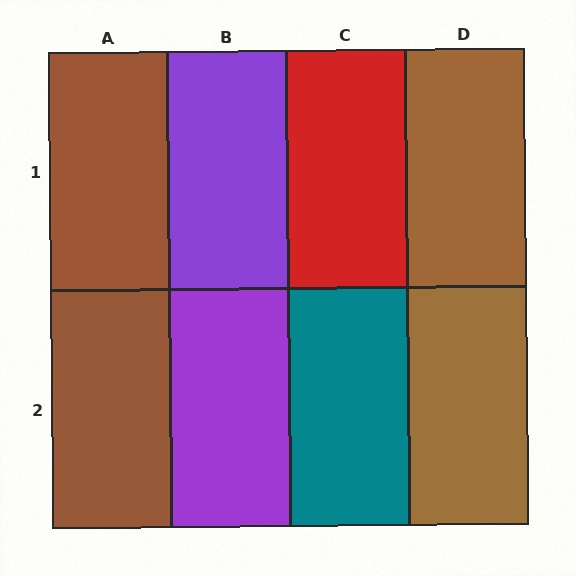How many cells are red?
1 cell is red.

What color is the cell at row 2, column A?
Brown.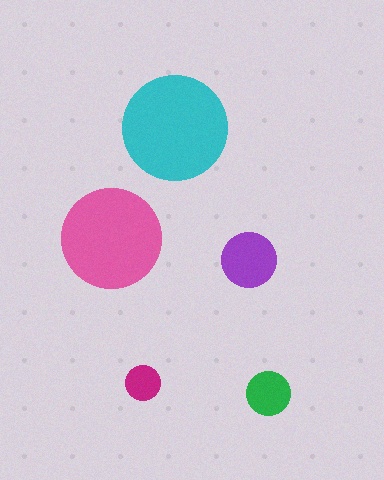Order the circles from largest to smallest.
the cyan one, the pink one, the purple one, the green one, the magenta one.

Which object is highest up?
The cyan circle is topmost.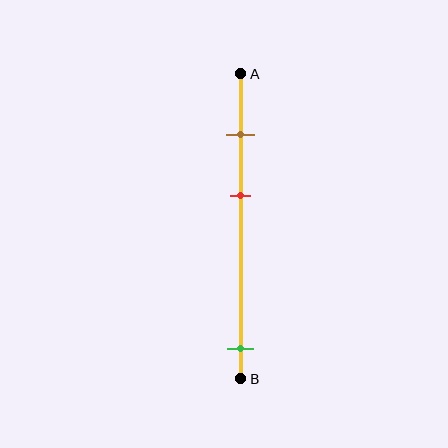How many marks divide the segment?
There are 3 marks dividing the segment.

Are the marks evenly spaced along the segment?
No, the marks are not evenly spaced.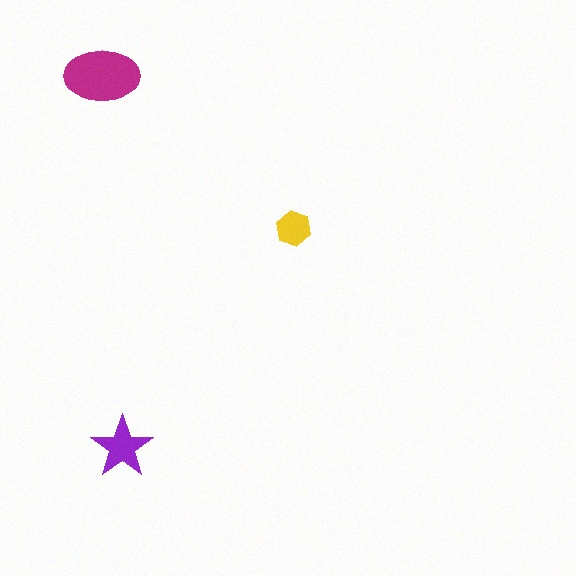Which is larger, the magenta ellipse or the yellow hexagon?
The magenta ellipse.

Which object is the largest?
The magenta ellipse.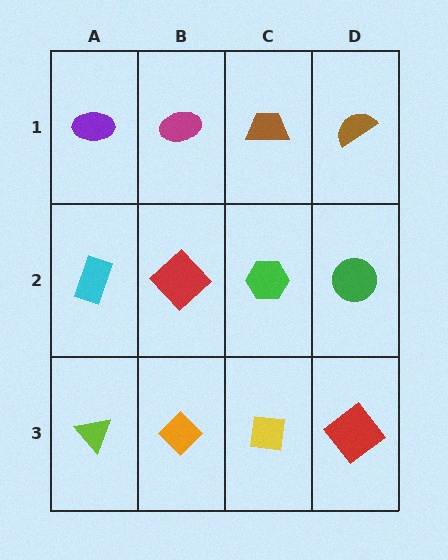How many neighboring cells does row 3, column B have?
3.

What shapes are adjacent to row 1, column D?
A green circle (row 2, column D), a brown trapezoid (row 1, column C).